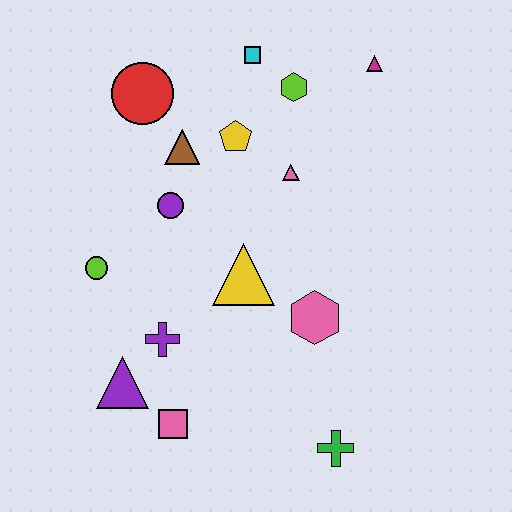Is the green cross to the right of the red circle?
Yes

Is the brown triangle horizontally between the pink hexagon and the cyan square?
No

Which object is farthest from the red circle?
The green cross is farthest from the red circle.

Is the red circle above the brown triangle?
Yes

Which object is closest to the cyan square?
The lime hexagon is closest to the cyan square.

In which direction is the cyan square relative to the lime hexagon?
The cyan square is to the left of the lime hexagon.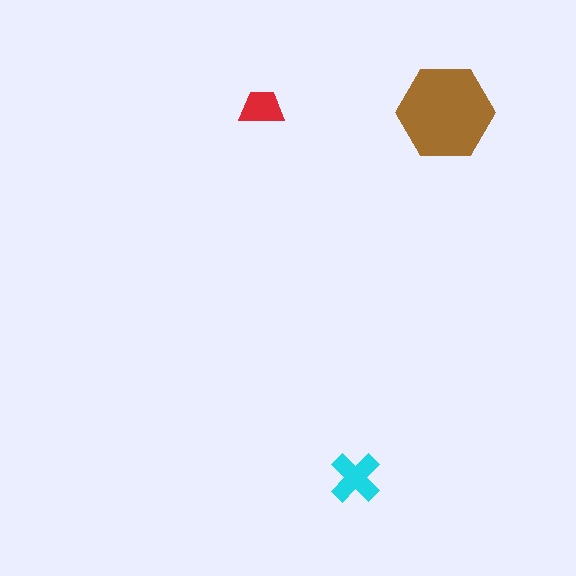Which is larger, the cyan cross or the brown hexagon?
The brown hexagon.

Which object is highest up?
The red trapezoid is topmost.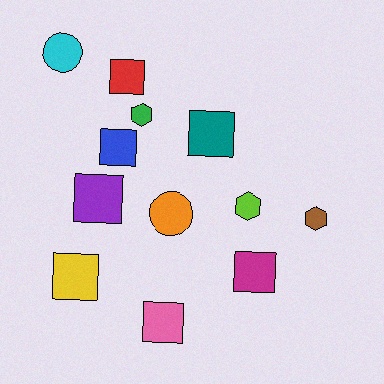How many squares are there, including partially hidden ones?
There are 7 squares.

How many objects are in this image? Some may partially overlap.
There are 12 objects.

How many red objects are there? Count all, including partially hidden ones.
There is 1 red object.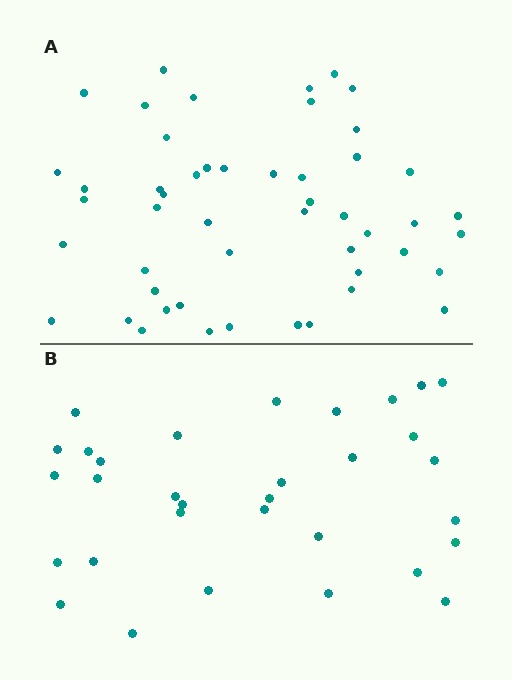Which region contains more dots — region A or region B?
Region A (the top region) has more dots.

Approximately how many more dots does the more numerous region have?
Region A has approximately 20 more dots than region B.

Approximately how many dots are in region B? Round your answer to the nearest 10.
About 30 dots. (The exact count is 32, which rounds to 30.)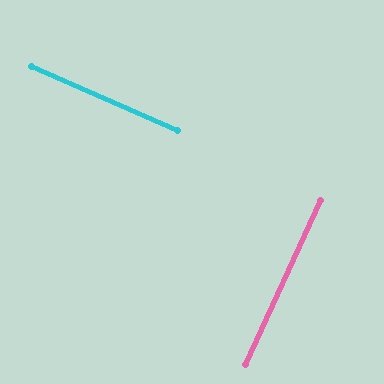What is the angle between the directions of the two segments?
Approximately 89 degrees.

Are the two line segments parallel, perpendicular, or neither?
Perpendicular — they meet at approximately 89°.